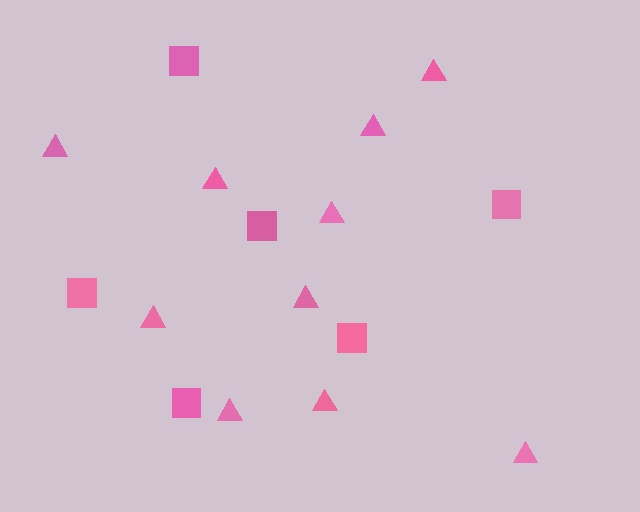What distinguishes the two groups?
There are 2 groups: one group of squares (6) and one group of triangles (10).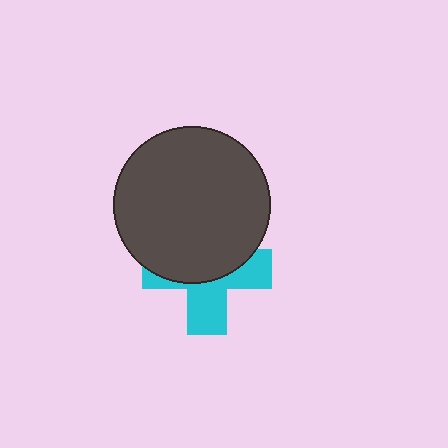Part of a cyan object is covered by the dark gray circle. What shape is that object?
It is a cross.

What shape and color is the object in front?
The object in front is a dark gray circle.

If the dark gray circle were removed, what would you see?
You would see the complete cyan cross.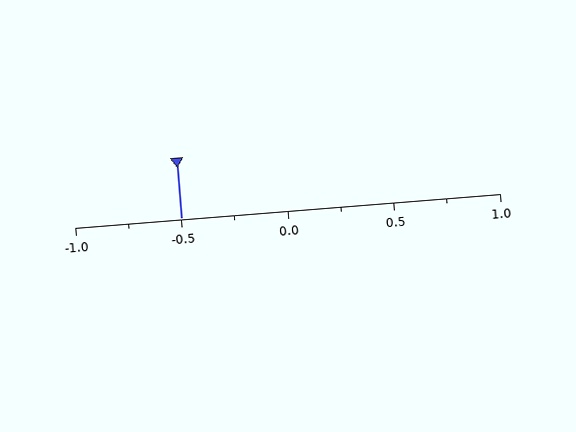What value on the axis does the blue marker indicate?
The marker indicates approximately -0.5.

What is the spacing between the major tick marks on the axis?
The major ticks are spaced 0.5 apart.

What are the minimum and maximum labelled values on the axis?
The axis runs from -1.0 to 1.0.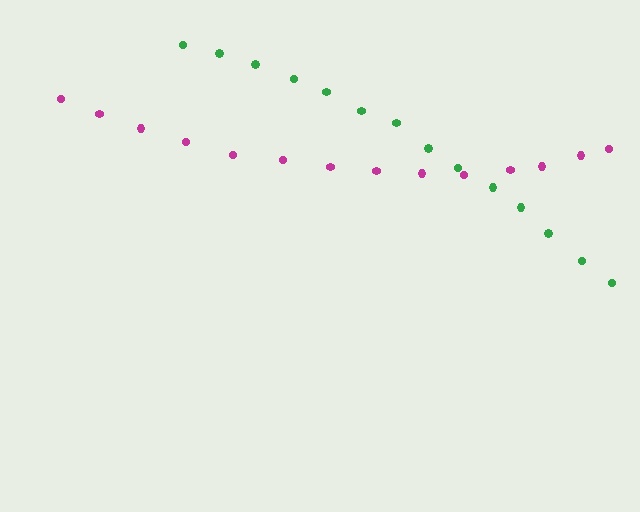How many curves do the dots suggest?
There are 2 distinct paths.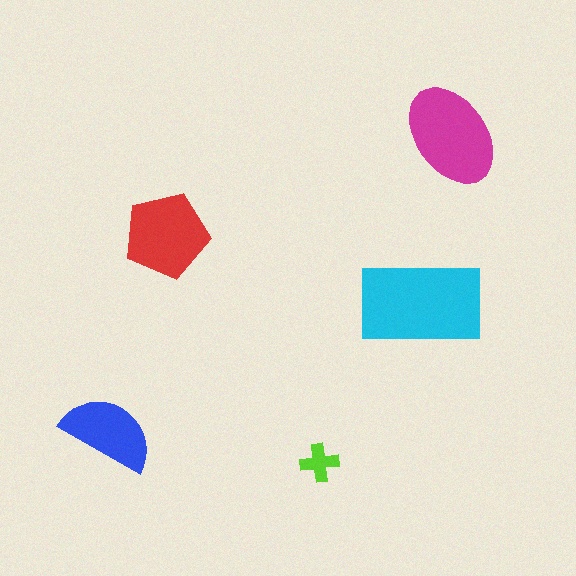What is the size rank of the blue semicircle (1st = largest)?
4th.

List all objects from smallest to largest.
The lime cross, the blue semicircle, the red pentagon, the magenta ellipse, the cyan rectangle.